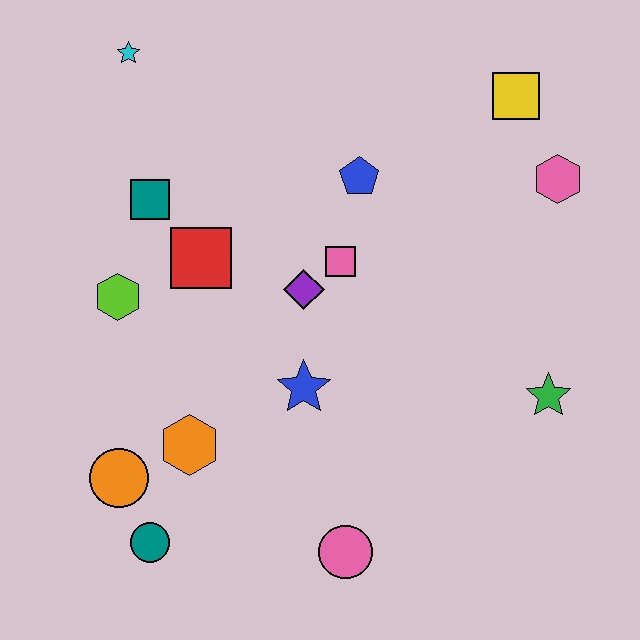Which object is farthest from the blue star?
The cyan star is farthest from the blue star.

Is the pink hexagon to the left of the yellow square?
No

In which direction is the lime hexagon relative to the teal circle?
The lime hexagon is above the teal circle.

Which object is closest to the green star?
The pink hexagon is closest to the green star.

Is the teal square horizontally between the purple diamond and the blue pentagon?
No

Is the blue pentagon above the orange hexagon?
Yes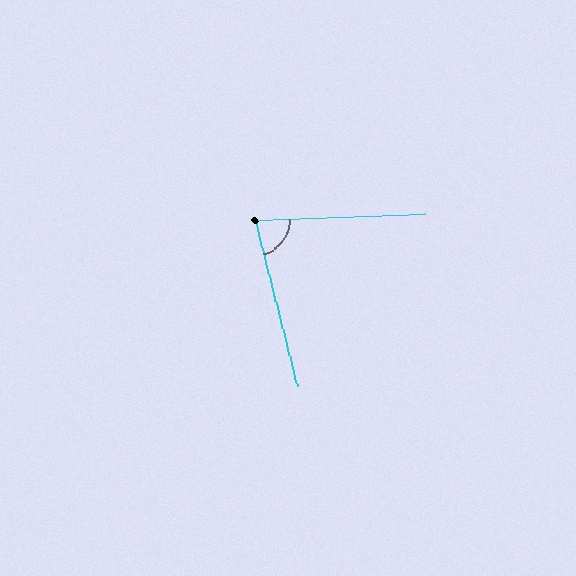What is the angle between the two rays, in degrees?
Approximately 78 degrees.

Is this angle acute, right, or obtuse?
It is acute.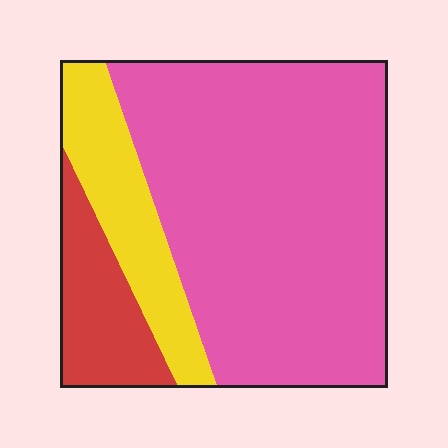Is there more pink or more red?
Pink.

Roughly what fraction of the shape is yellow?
Yellow covers roughly 15% of the shape.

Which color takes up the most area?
Pink, at roughly 70%.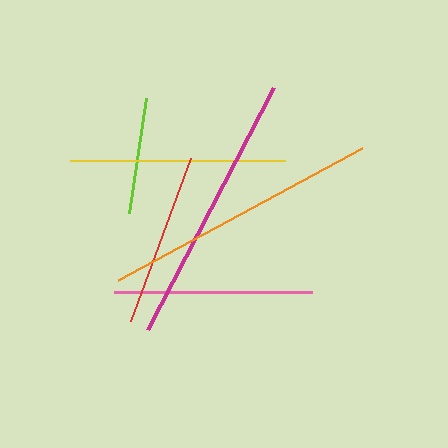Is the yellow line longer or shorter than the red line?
The yellow line is longer than the red line.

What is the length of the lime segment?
The lime segment is approximately 116 pixels long.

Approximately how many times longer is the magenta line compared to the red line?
The magenta line is approximately 1.6 times the length of the red line.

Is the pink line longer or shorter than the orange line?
The orange line is longer than the pink line.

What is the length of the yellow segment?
The yellow segment is approximately 215 pixels long.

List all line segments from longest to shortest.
From longest to shortest: orange, magenta, yellow, pink, red, lime.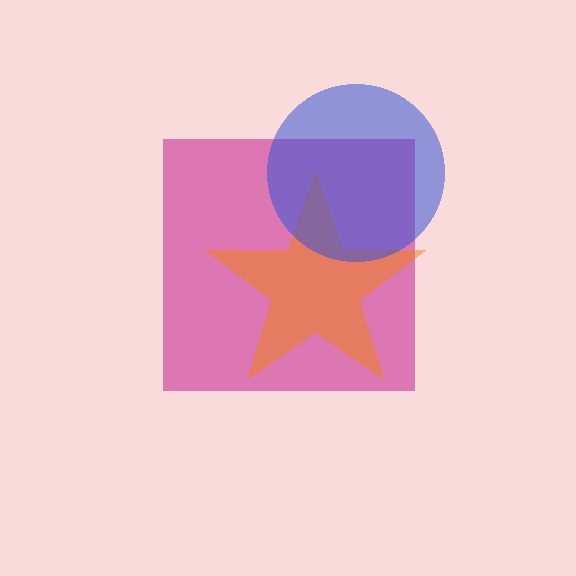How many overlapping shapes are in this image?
There are 3 overlapping shapes in the image.